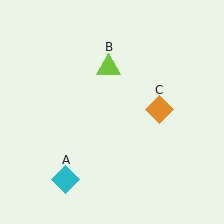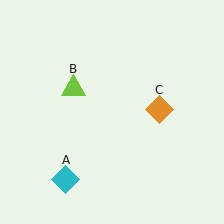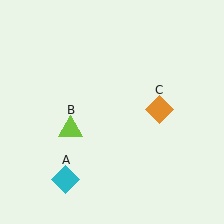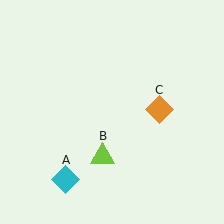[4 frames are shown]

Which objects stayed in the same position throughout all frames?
Cyan diamond (object A) and orange diamond (object C) remained stationary.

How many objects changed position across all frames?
1 object changed position: lime triangle (object B).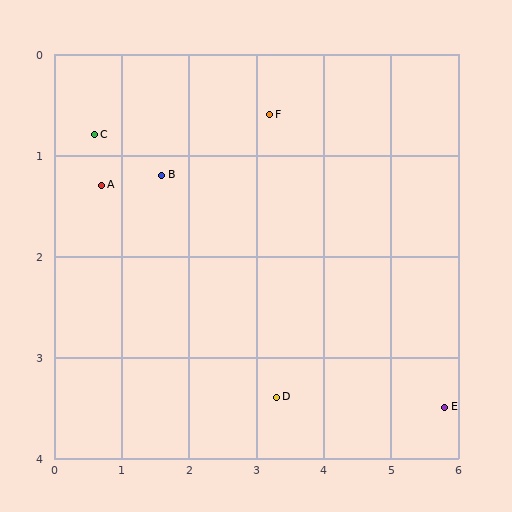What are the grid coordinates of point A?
Point A is at approximately (0.7, 1.3).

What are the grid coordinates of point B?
Point B is at approximately (1.6, 1.2).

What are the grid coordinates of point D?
Point D is at approximately (3.3, 3.4).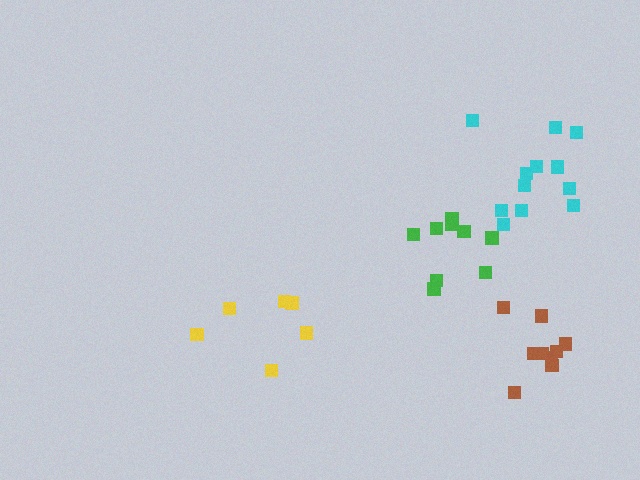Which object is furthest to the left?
The yellow cluster is leftmost.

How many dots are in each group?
Group 1: 9 dots, Group 2: 9 dots, Group 3: 6 dots, Group 4: 12 dots (36 total).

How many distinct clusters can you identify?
There are 4 distinct clusters.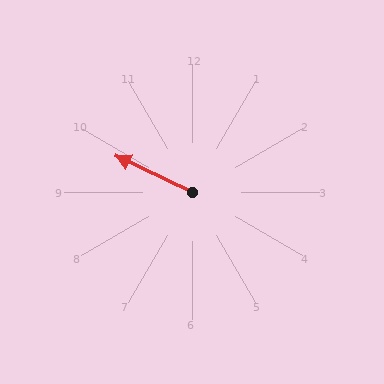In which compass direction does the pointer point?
Northwest.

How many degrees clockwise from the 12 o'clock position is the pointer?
Approximately 296 degrees.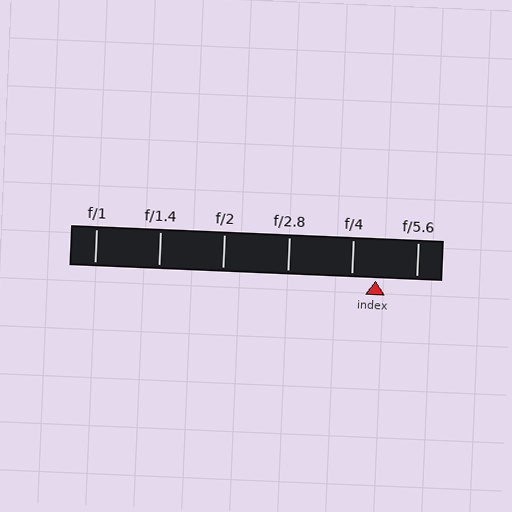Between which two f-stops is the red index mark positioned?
The index mark is between f/4 and f/5.6.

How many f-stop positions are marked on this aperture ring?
There are 6 f-stop positions marked.